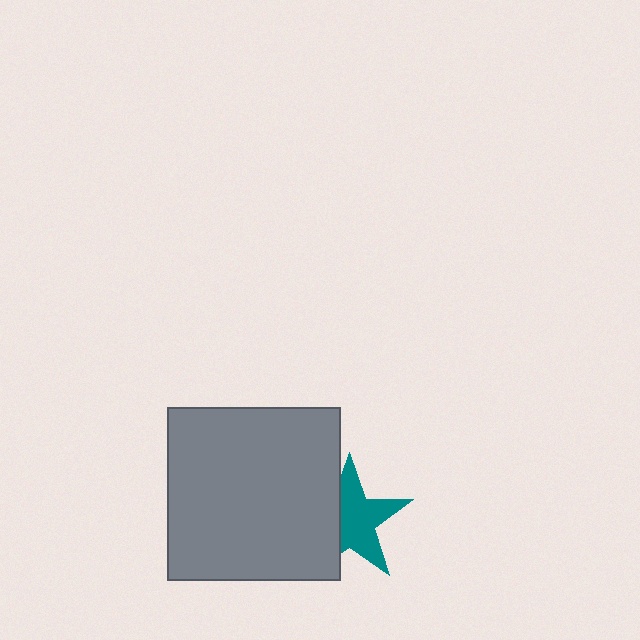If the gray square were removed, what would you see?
You would see the complete teal star.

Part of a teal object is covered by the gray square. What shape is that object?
It is a star.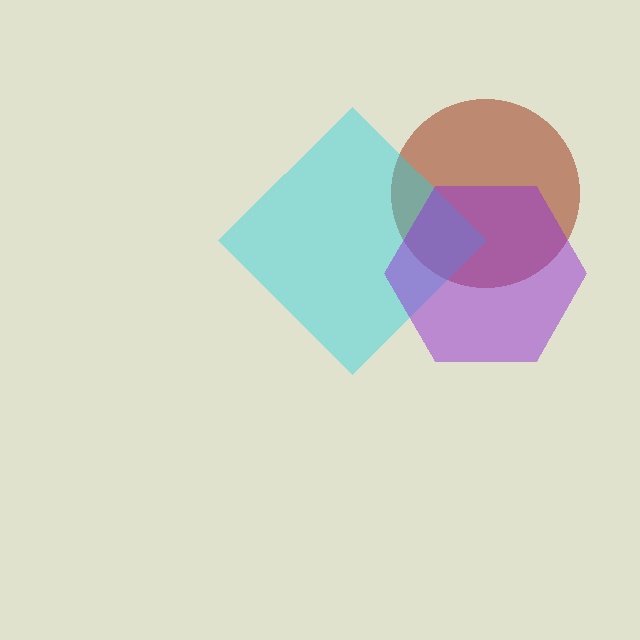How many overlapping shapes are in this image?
There are 3 overlapping shapes in the image.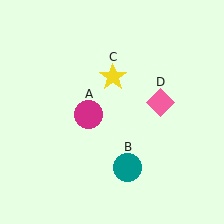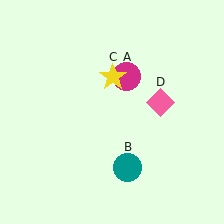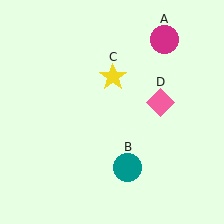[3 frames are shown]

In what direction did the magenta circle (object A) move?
The magenta circle (object A) moved up and to the right.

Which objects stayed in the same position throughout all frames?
Teal circle (object B) and yellow star (object C) and pink diamond (object D) remained stationary.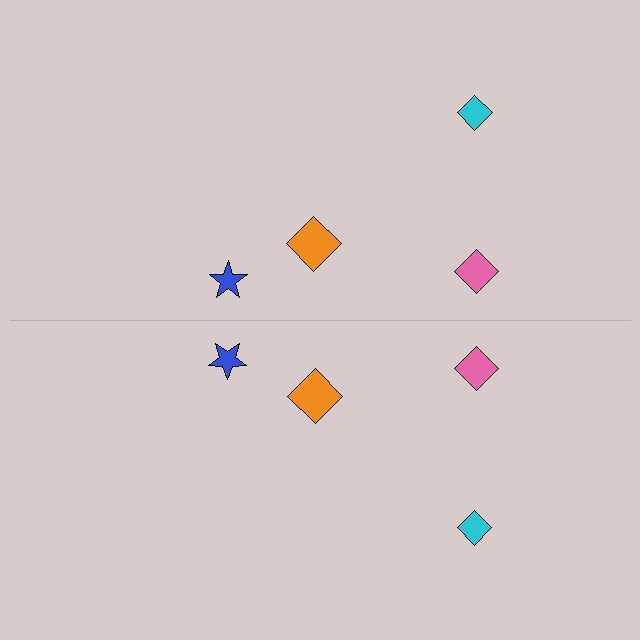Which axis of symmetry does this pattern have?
The pattern has a horizontal axis of symmetry running through the center of the image.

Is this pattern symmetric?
Yes, this pattern has bilateral (reflection) symmetry.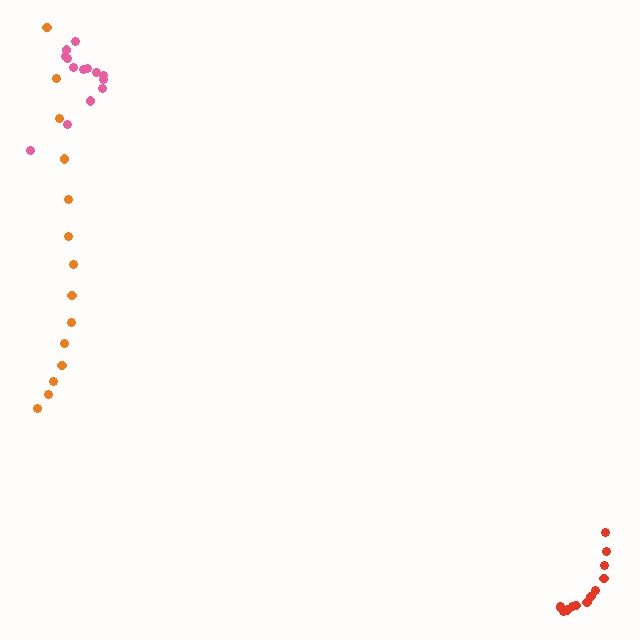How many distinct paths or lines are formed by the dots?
There are 3 distinct paths.